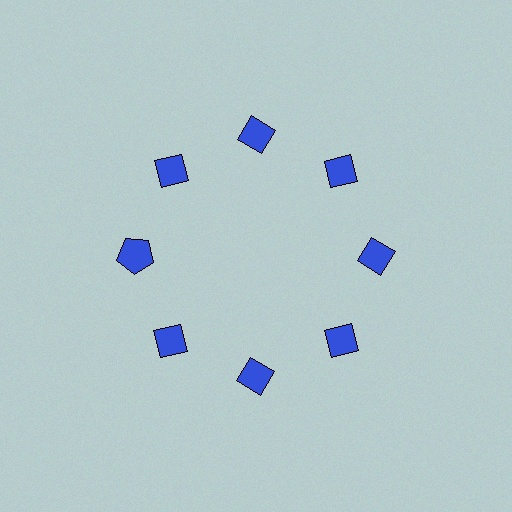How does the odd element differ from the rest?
It has a different shape: pentagon instead of diamond.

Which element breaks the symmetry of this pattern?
The blue pentagon at roughly the 9 o'clock position breaks the symmetry. All other shapes are blue diamonds.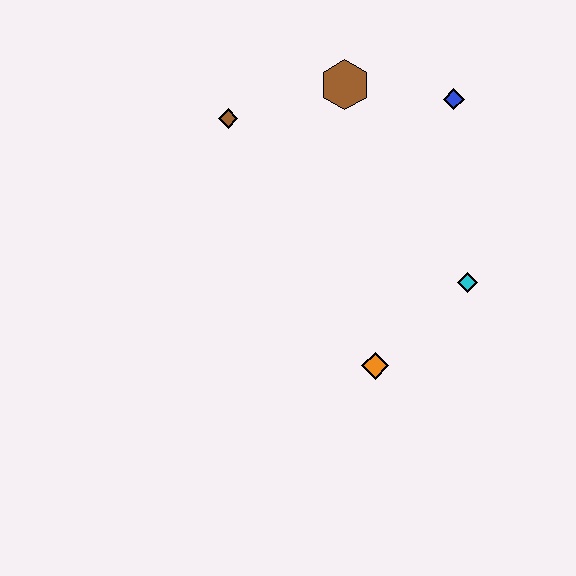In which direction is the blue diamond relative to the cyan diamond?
The blue diamond is above the cyan diamond.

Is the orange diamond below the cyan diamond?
Yes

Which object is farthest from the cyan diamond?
The brown diamond is farthest from the cyan diamond.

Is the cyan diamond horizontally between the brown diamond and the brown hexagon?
No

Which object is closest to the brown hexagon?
The blue diamond is closest to the brown hexagon.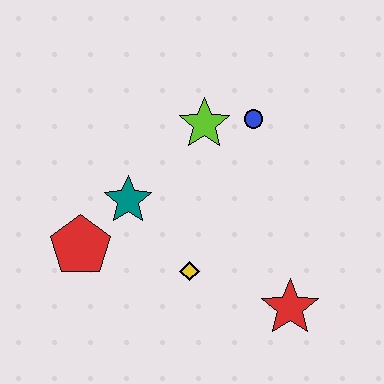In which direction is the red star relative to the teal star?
The red star is to the right of the teal star.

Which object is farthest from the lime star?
The red star is farthest from the lime star.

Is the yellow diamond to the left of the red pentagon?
No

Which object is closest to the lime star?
The blue circle is closest to the lime star.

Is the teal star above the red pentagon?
Yes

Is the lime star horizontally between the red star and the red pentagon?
Yes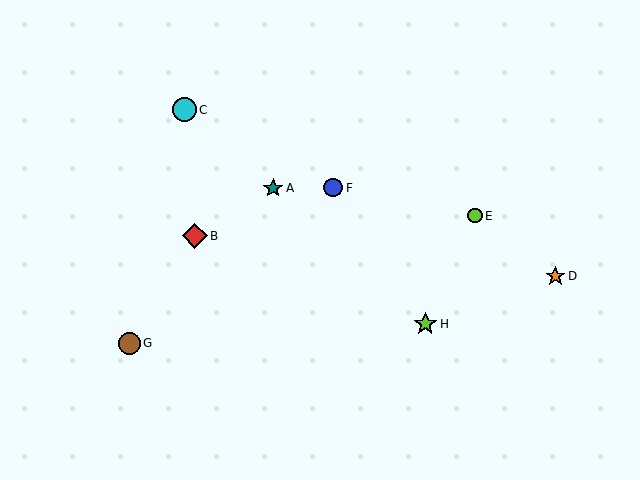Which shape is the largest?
The red diamond (labeled B) is the largest.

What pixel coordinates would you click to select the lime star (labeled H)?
Click at (425, 324) to select the lime star H.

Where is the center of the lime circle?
The center of the lime circle is at (475, 216).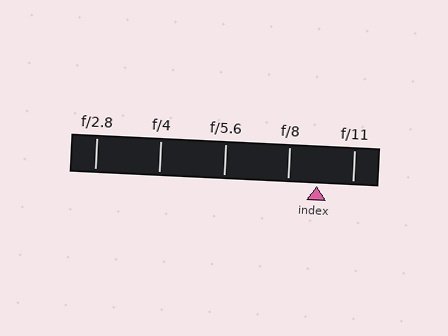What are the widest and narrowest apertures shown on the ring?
The widest aperture shown is f/2.8 and the narrowest is f/11.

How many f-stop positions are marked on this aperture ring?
There are 5 f-stop positions marked.